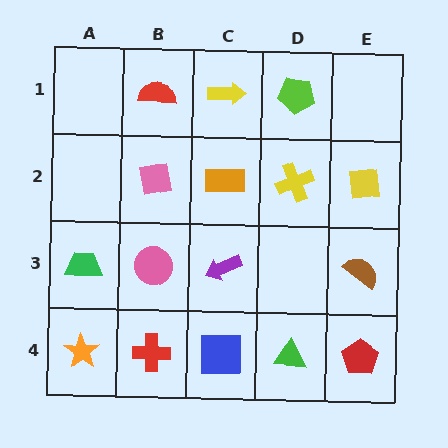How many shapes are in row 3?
4 shapes.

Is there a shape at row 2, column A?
No, that cell is empty.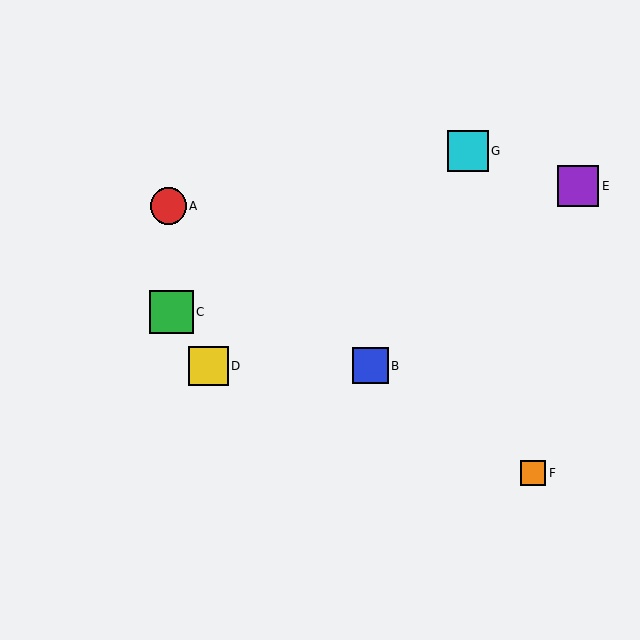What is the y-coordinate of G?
Object G is at y≈151.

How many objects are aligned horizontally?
2 objects (B, D) are aligned horizontally.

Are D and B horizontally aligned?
Yes, both are at y≈366.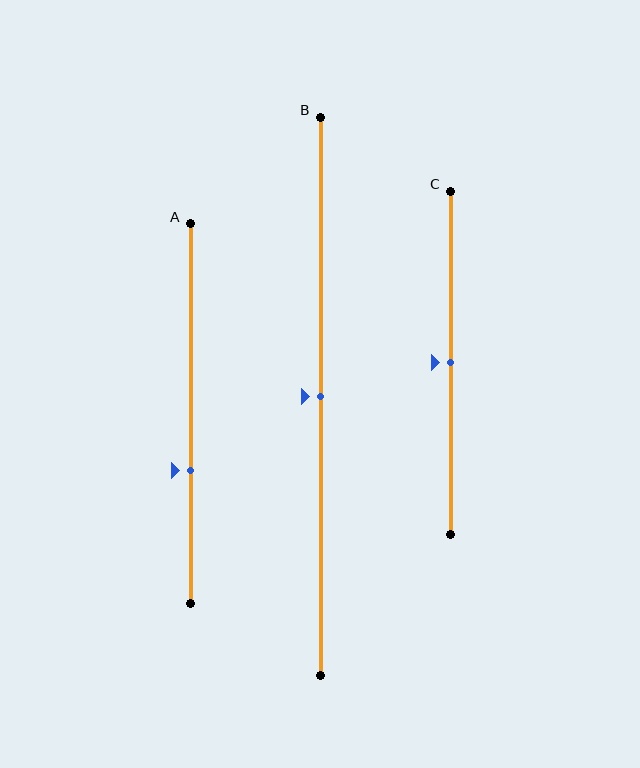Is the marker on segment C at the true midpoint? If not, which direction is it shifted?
Yes, the marker on segment C is at the true midpoint.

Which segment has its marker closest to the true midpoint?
Segment B has its marker closest to the true midpoint.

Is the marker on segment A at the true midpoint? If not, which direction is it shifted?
No, the marker on segment A is shifted downward by about 15% of the segment length.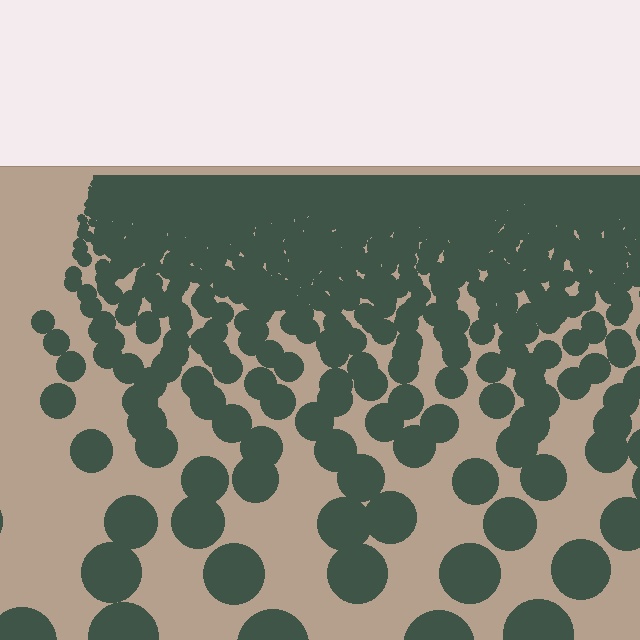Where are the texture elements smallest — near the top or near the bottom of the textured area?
Near the top.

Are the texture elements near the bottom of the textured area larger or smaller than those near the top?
Larger. Near the bottom, elements are closer to the viewer and appear at a bigger on-screen size.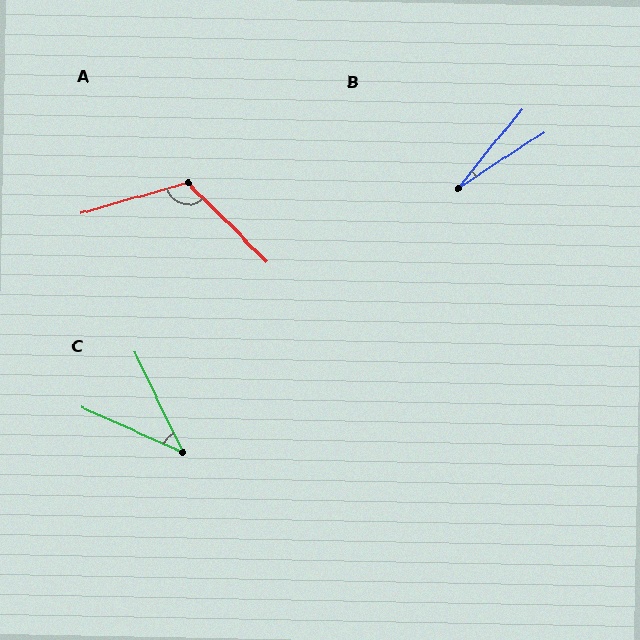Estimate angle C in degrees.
Approximately 40 degrees.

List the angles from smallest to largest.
B (18°), C (40°), A (119°).